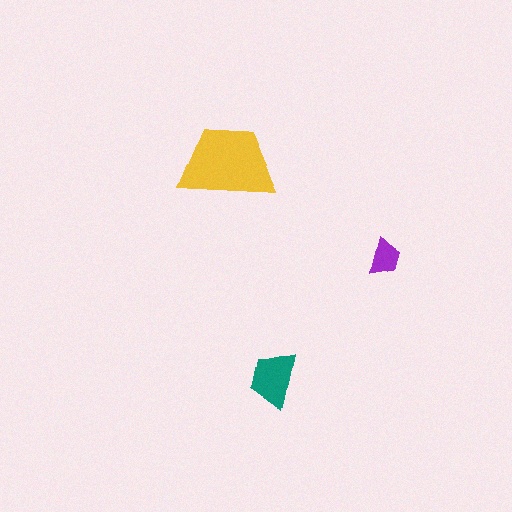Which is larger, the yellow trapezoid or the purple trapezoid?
The yellow one.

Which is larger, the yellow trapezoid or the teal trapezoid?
The yellow one.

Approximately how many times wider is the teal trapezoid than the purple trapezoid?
About 1.5 times wider.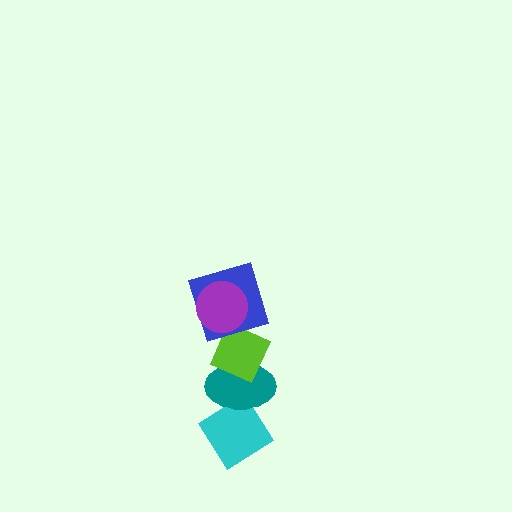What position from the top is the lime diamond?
The lime diamond is 3rd from the top.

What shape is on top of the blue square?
The purple circle is on top of the blue square.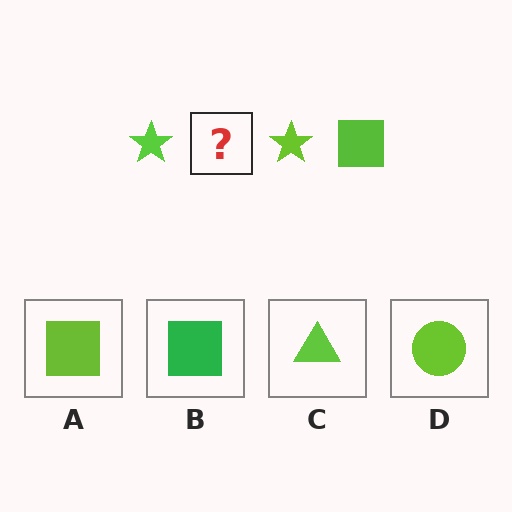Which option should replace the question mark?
Option A.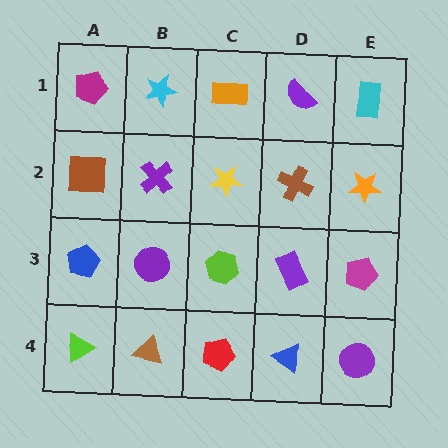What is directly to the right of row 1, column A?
A cyan star.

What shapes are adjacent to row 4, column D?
A purple rectangle (row 3, column D), a red pentagon (row 4, column C), a purple circle (row 4, column E).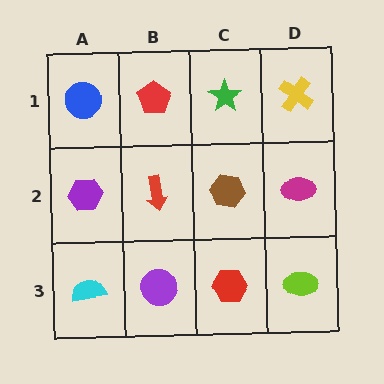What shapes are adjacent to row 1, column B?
A red arrow (row 2, column B), a blue circle (row 1, column A), a green star (row 1, column C).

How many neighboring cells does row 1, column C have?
3.